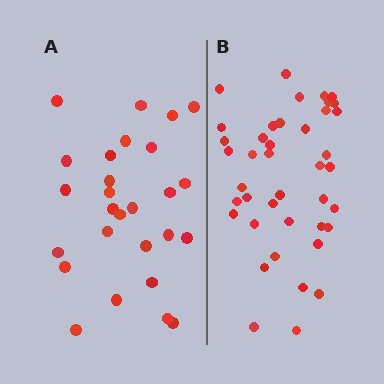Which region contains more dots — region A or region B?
Region B (the right region) has more dots.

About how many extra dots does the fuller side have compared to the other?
Region B has approximately 15 more dots than region A.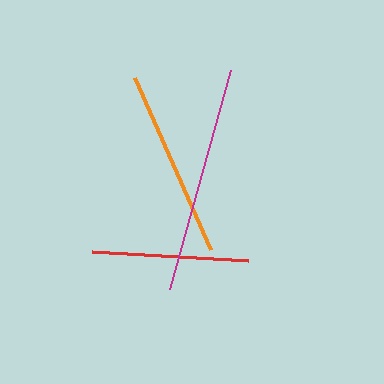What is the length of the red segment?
The red segment is approximately 156 pixels long.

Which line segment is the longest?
The magenta line is the longest at approximately 227 pixels.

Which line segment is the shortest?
The red line is the shortest at approximately 156 pixels.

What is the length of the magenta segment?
The magenta segment is approximately 227 pixels long.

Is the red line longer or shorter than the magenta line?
The magenta line is longer than the red line.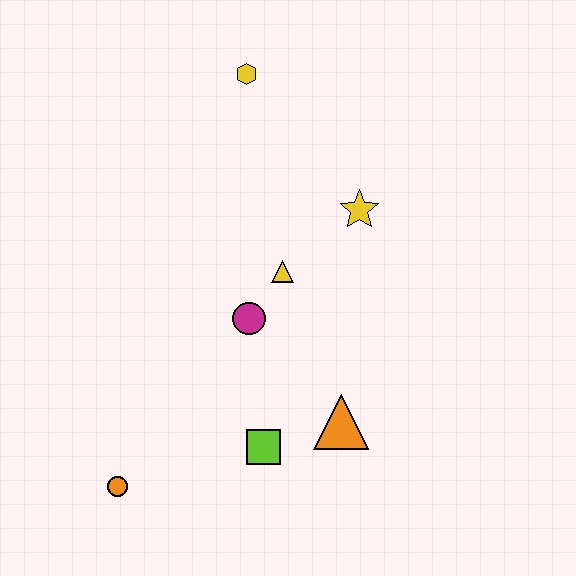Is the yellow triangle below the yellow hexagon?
Yes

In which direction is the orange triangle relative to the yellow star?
The orange triangle is below the yellow star.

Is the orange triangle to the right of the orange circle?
Yes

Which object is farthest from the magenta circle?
The yellow hexagon is farthest from the magenta circle.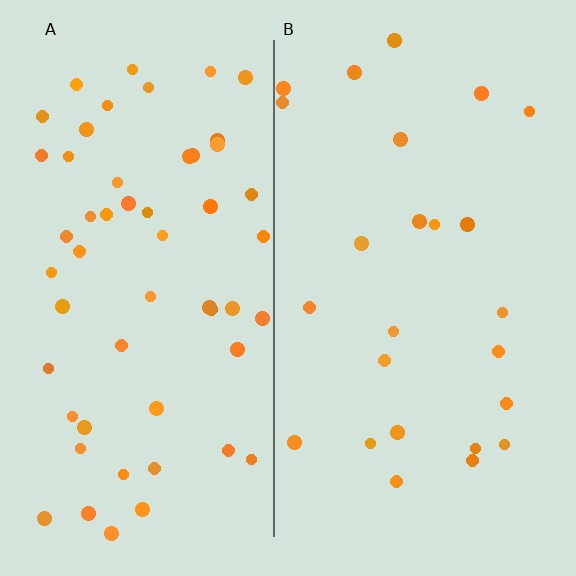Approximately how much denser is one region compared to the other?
Approximately 2.1× — region A over region B.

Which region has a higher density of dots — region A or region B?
A (the left).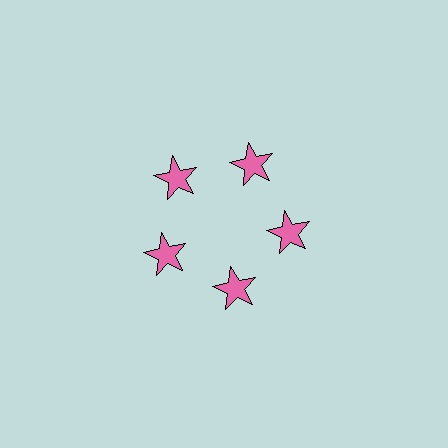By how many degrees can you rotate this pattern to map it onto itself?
The pattern maps onto itself every 72 degrees of rotation.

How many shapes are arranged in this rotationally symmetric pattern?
There are 5 shapes, arranged in 5 groups of 1.